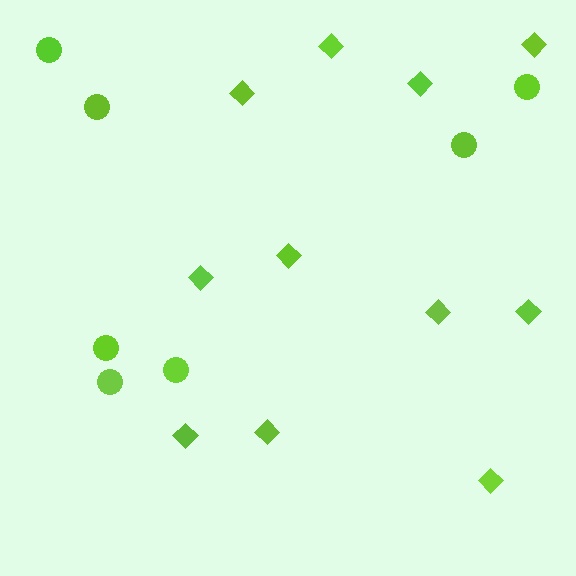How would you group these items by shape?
There are 2 groups: one group of circles (7) and one group of diamonds (11).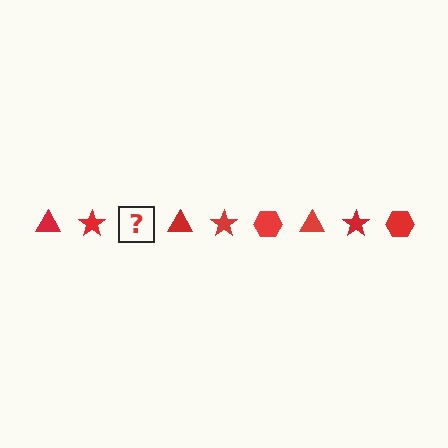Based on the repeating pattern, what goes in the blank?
The blank should be a red hexagon.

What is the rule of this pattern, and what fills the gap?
The rule is that the pattern cycles through triangle, star, hexagon shapes in red. The gap should be filled with a red hexagon.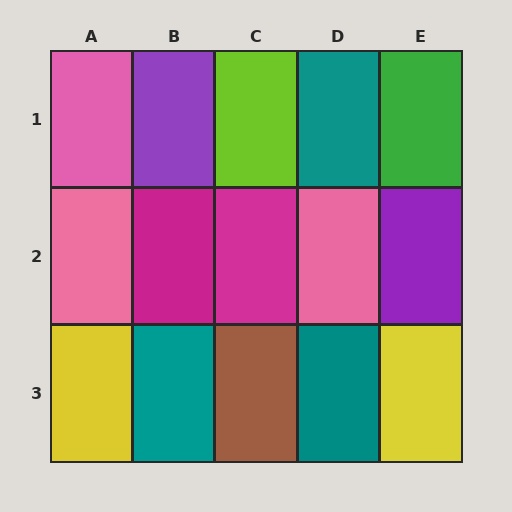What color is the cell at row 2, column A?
Pink.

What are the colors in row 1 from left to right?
Pink, purple, lime, teal, green.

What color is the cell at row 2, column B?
Magenta.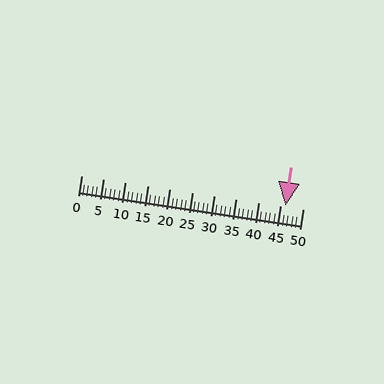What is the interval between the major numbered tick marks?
The major tick marks are spaced 5 units apart.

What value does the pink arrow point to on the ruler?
The pink arrow points to approximately 46.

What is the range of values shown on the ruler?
The ruler shows values from 0 to 50.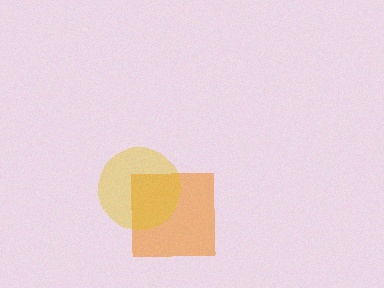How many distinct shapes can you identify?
There are 2 distinct shapes: an orange square, a yellow circle.